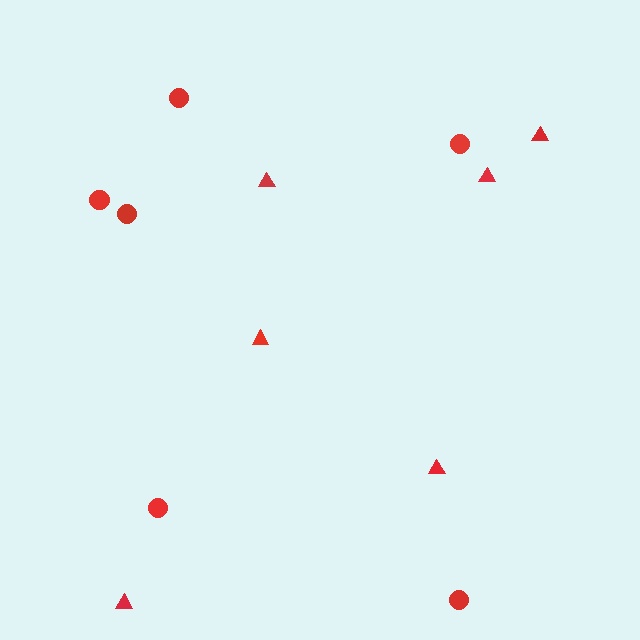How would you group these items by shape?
There are 2 groups: one group of triangles (6) and one group of circles (6).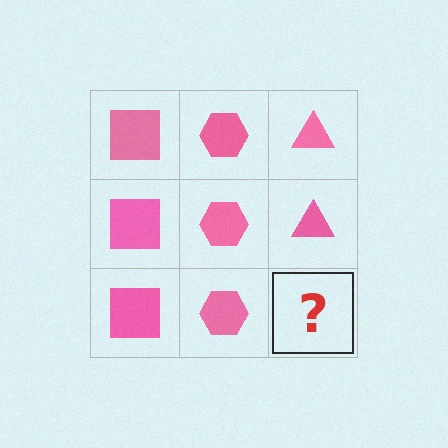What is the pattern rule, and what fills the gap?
The rule is that each column has a consistent shape. The gap should be filled with a pink triangle.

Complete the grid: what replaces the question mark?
The question mark should be replaced with a pink triangle.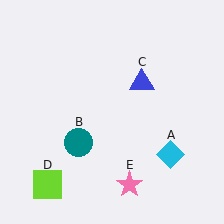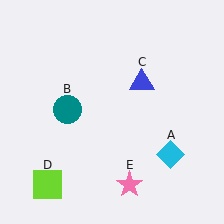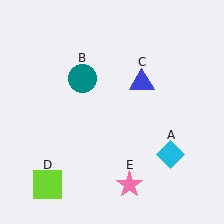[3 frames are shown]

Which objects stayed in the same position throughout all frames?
Cyan diamond (object A) and blue triangle (object C) and lime square (object D) and pink star (object E) remained stationary.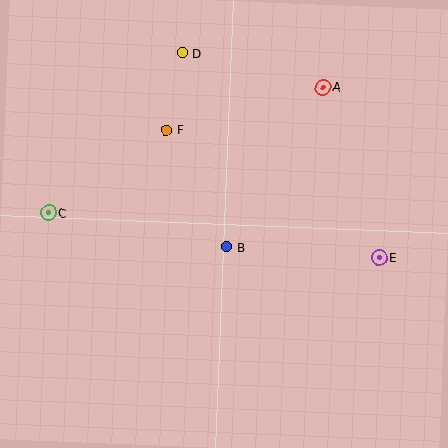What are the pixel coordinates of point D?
Point D is at (182, 53).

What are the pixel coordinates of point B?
Point B is at (227, 247).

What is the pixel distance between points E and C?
The distance between E and C is 334 pixels.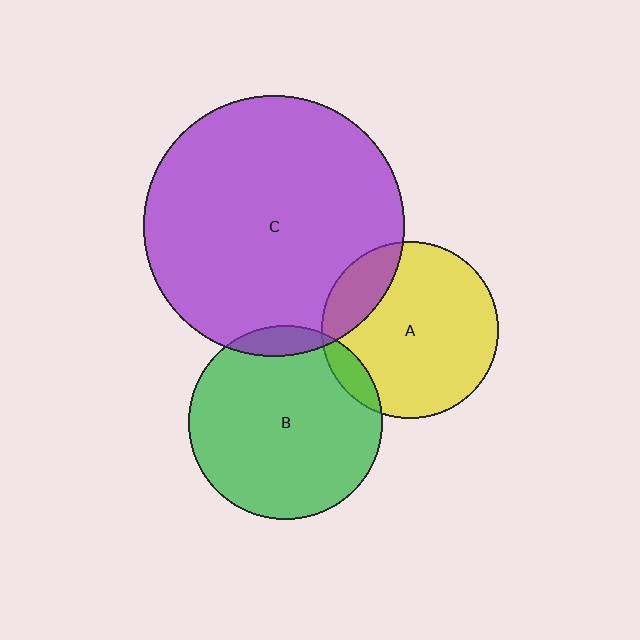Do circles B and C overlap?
Yes.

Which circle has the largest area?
Circle C (purple).